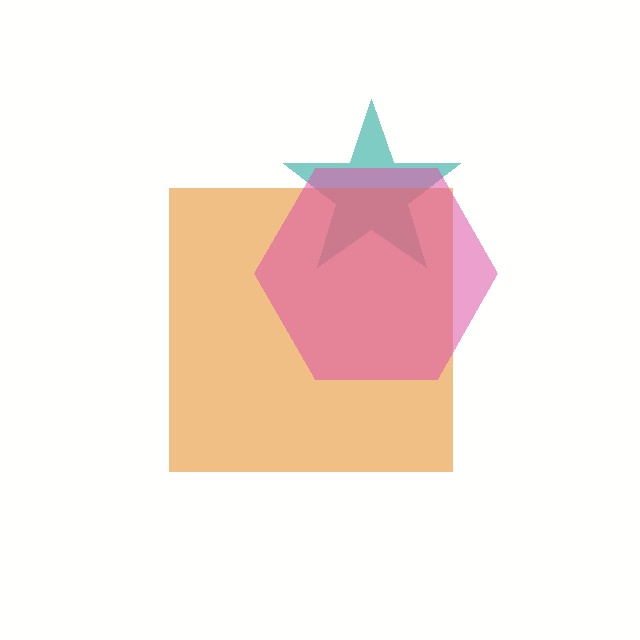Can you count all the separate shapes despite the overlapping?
Yes, there are 3 separate shapes.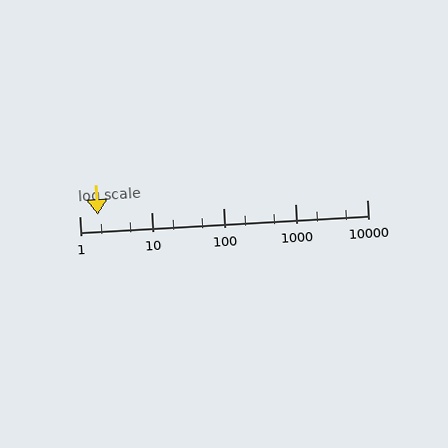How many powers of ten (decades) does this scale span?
The scale spans 4 decades, from 1 to 10000.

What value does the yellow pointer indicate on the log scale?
The pointer indicates approximately 1.8.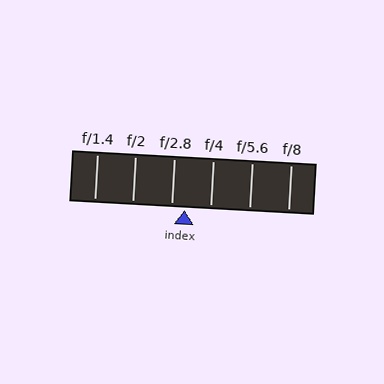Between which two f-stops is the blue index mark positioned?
The index mark is between f/2.8 and f/4.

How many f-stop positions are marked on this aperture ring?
There are 6 f-stop positions marked.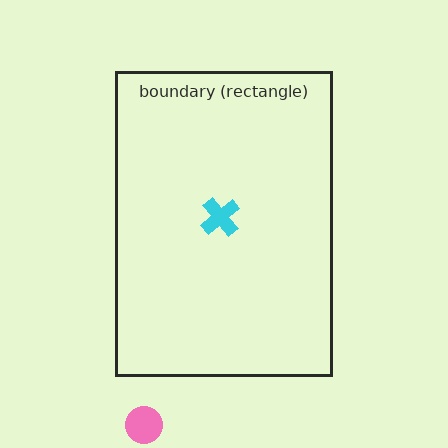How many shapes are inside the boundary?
1 inside, 1 outside.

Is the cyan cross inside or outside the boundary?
Inside.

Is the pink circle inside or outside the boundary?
Outside.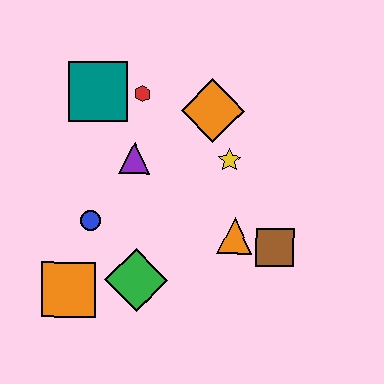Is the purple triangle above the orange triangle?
Yes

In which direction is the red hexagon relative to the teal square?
The red hexagon is to the right of the teal square.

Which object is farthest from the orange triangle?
The teal square is farthest from the orange triangle.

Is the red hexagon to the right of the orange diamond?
No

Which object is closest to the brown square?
The orange triangle is closest to the brown square.